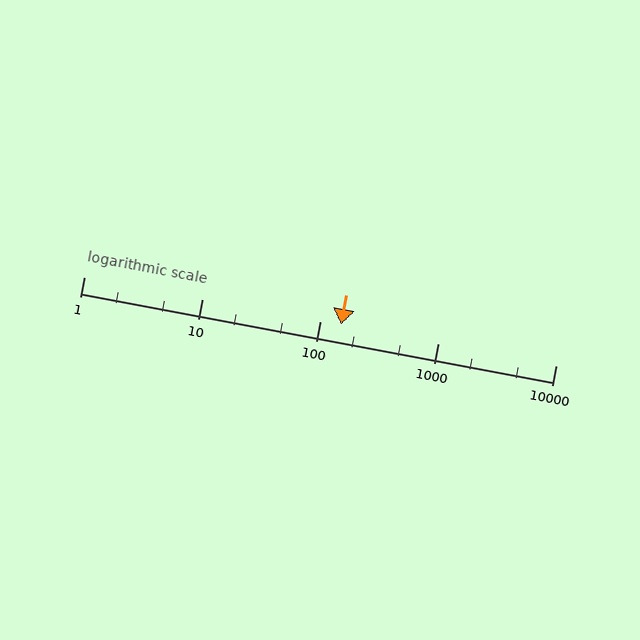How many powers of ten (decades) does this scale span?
The scale spans 4 decades, from 1 to 10000.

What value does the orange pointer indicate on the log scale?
The pointer indicates approximately 150.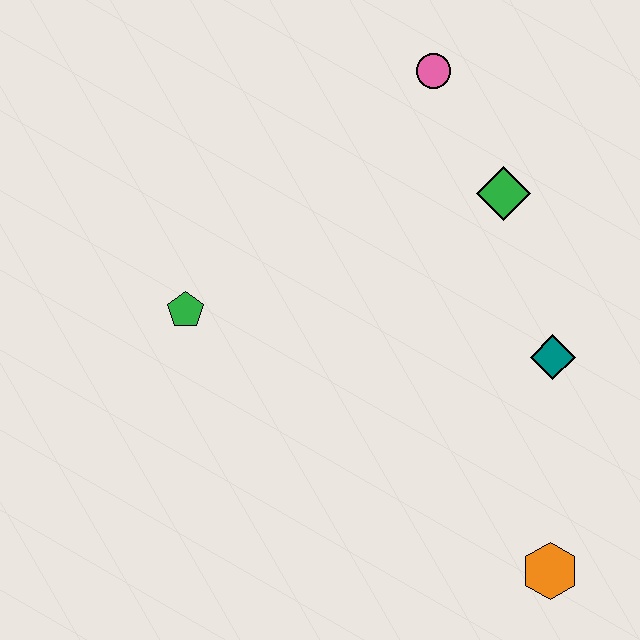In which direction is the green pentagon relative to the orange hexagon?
The green pentagon is to the left of the orange hexagon.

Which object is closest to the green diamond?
The pink circle is closest to the green diamond.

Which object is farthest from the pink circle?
The orange hexagon is farthest from the pink circle.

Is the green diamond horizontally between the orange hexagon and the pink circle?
Yes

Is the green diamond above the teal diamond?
Yes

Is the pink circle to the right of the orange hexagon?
No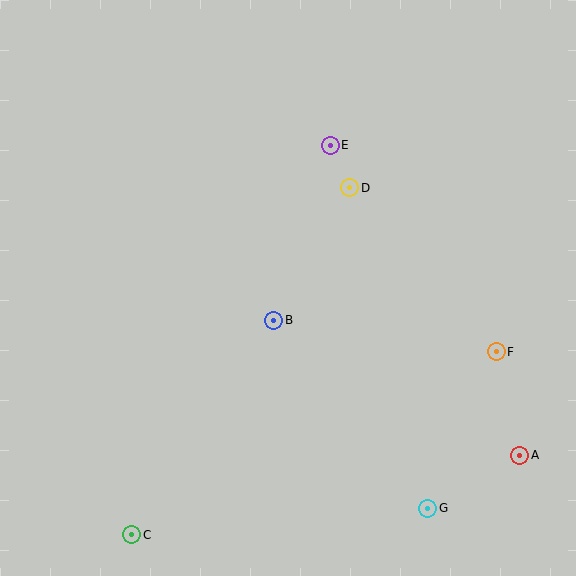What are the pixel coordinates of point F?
Point F is at (496, 352).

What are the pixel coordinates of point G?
Point G is at (428, 508).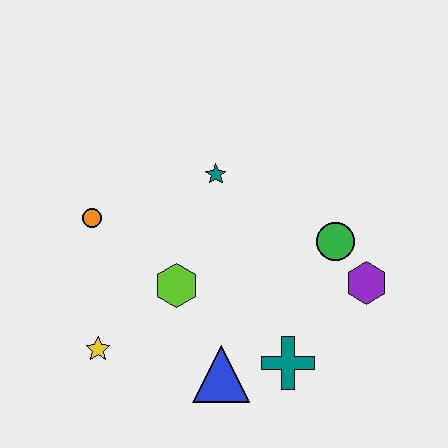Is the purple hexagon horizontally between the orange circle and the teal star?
No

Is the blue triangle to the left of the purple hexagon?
Yes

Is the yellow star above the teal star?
No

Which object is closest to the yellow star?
The lime hexagon is closest to the yellow star.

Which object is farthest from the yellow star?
The purple hexagon is farthest from the yellow star.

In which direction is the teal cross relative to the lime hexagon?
The teal cross is to the right of the lime hexagon.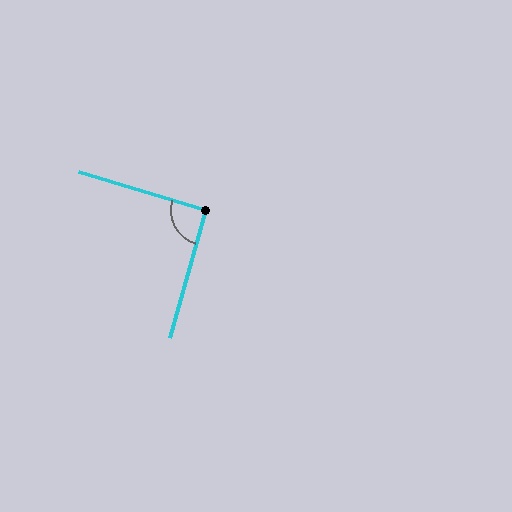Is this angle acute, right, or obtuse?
It is approximately a right angle.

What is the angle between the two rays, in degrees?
Approximately 91 degrees.